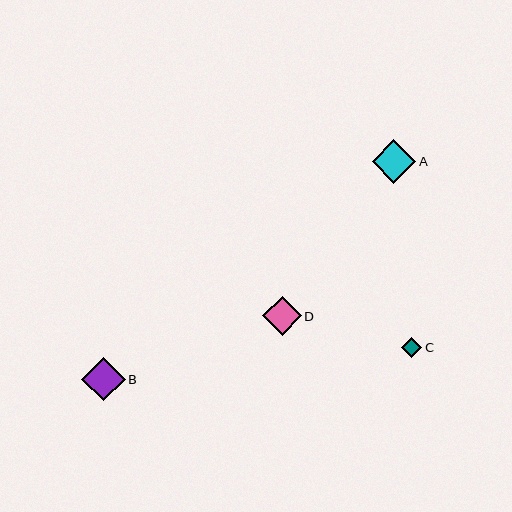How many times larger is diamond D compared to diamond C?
Diamond D is approximately 1.9 times the size of diamond C.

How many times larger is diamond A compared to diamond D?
Diamond A is approximately 1.1 times the size of diamond D.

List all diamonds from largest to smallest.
From largest to smallest: A, B, D, C.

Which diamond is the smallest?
Diamond C is the smallest with a size of approximately 20 pixels.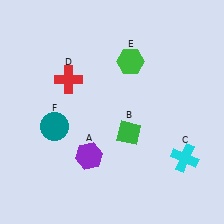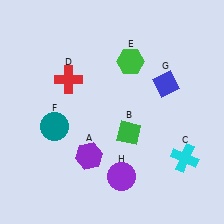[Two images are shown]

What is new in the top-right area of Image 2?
A blue diamond (G) was added in the top-right area of Image 2.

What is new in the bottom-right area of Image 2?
A purple circle (H) was added in the bottom-right area of Image 2.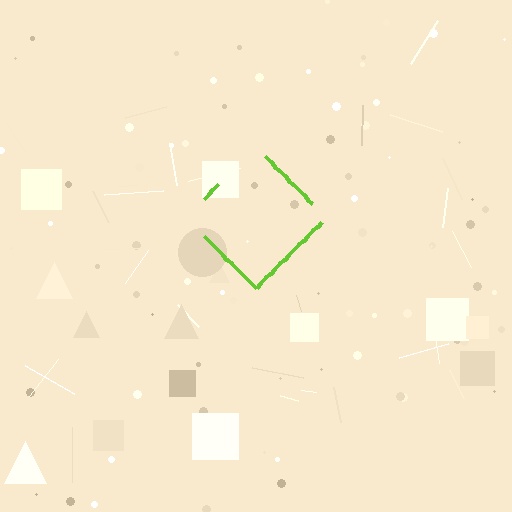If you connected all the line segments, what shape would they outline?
They would outline a diamond.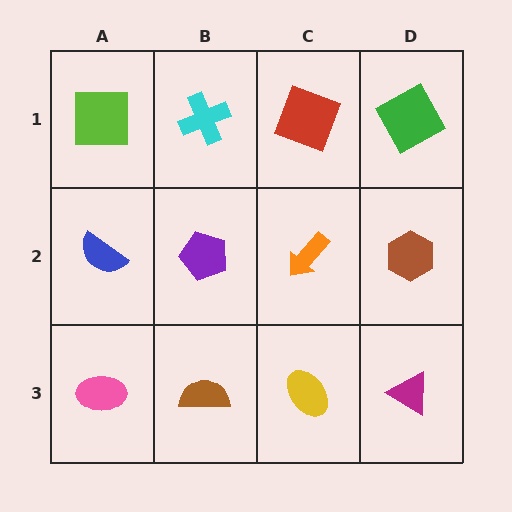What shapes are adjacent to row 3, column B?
A purple pentagon (row 2, column B), a pink ellipse (row 3, column A), a yellow ellipse (row 3, column C).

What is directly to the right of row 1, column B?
A red square.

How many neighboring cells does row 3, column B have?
3.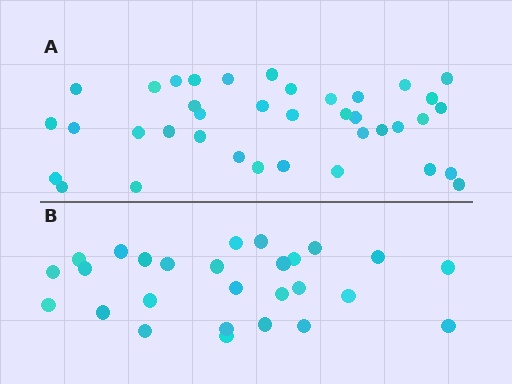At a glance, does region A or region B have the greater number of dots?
Region A (the top region) has more dots.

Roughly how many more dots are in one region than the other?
Region A has roughly 12 or so more dots than region B.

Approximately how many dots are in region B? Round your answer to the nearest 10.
About 30 dots. (The exact count is 27, which rounds to 30.)